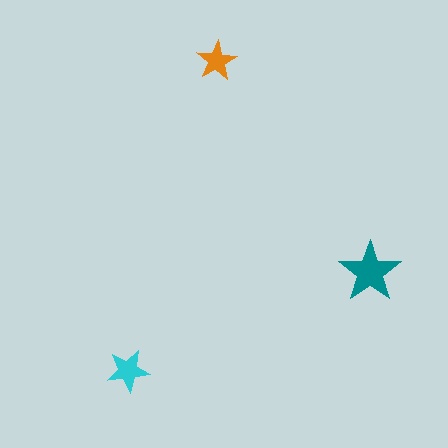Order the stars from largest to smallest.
the teal one, the cyan one, the orange one.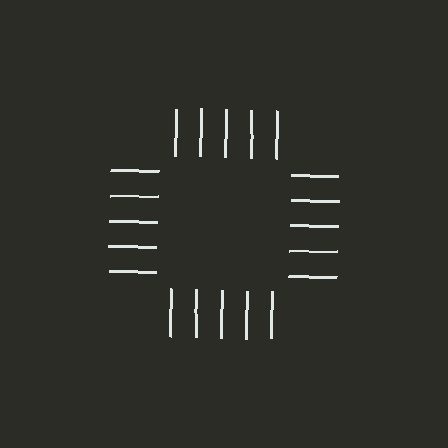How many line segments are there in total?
20 — 5 along each of the 4 edges.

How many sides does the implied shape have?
4 sides — the line-ends trace a square.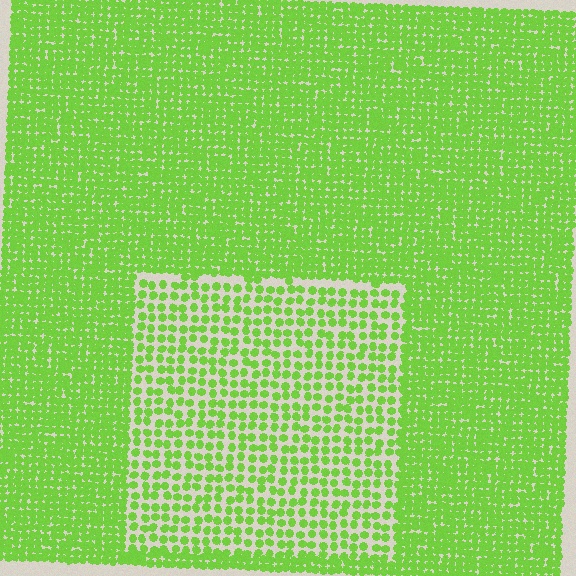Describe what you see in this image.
The image contains small lime elements arranged at two different densities. A rectangle-shaped region is visible where the elements are less densely packed than the surrounding area.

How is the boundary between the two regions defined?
The boundary is defined by a change in element density (approximately 2.0x ratio). All elements are the same color, size, and shape.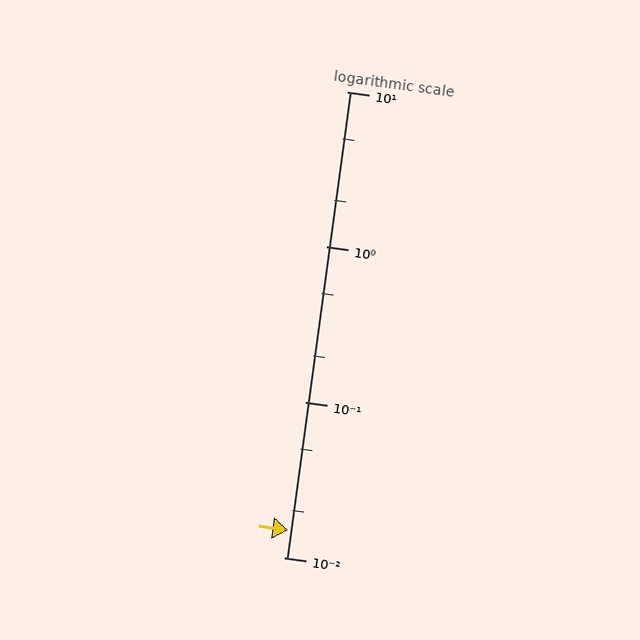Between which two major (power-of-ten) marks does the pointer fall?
The pointer is between 0.01 and 0.1.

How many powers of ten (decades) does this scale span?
The scale spans 3 decades, from 0.01 to 10.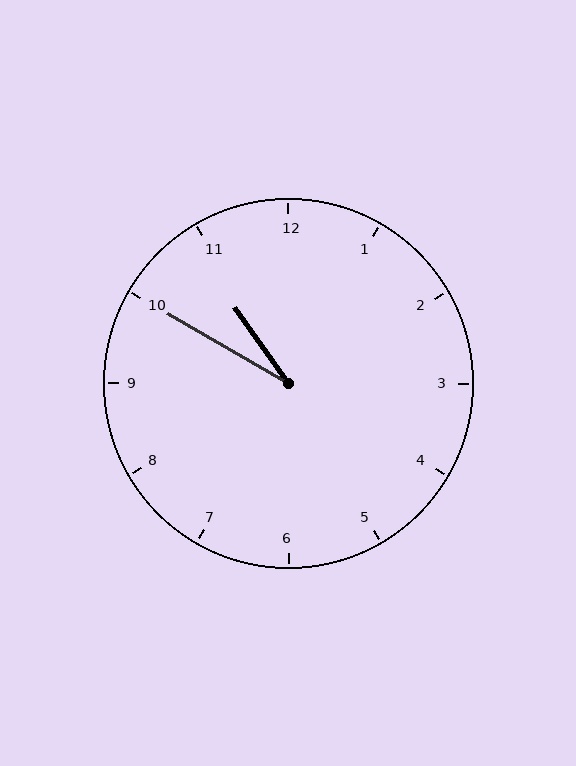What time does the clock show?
10:50.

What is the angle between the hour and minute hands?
Approximately 25 degrees.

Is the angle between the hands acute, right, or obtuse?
It is acute.